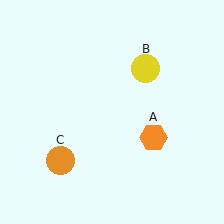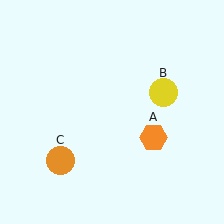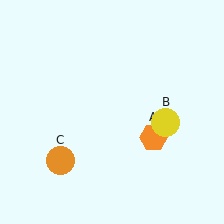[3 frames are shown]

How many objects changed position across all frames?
1 object changed position: yellow circle (object B).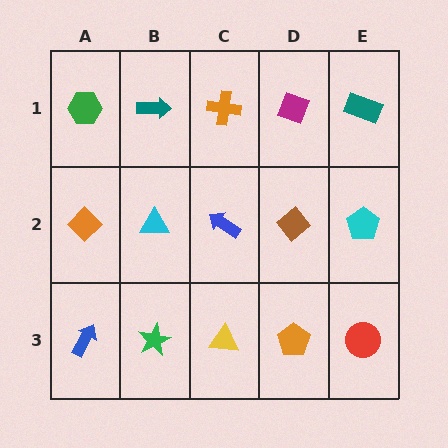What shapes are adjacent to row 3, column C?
A blue arrow (row 2, column C), a green star (row 3, column B), an orange pentagon (row 3, column D).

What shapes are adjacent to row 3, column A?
An orange diamond (row 2, column A), a green star (row 3, column B).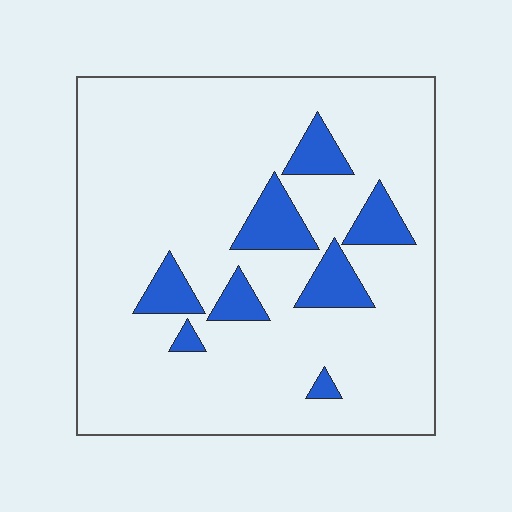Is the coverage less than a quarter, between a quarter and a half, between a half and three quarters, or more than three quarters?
Less than a quarter.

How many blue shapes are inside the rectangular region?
8.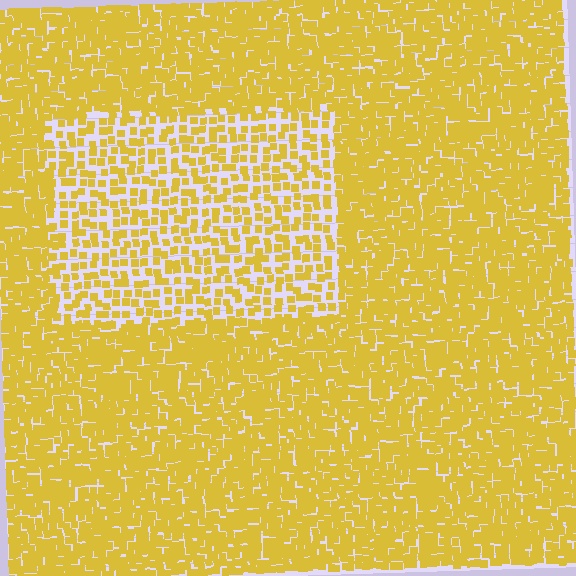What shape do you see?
I see a rectangle.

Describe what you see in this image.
The image contains small yellow elements arranged at two different densities. A rectangle-shaped region is visible where the elements are less densely packed than the surrounding area.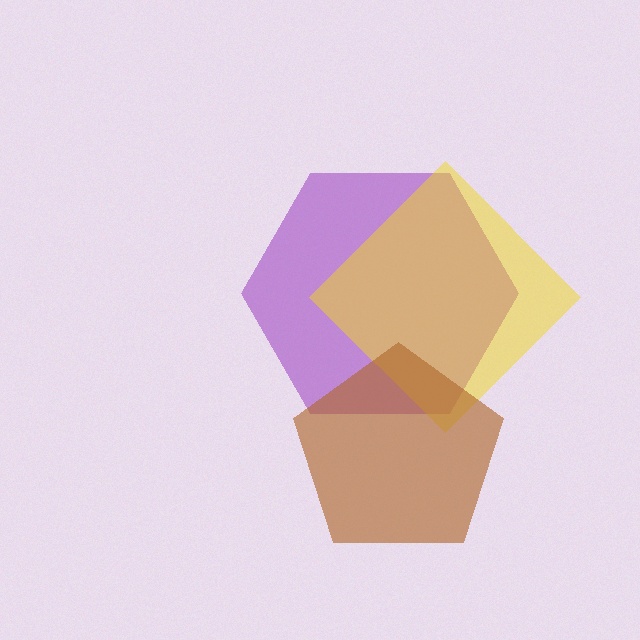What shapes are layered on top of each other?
The layered shapes are: a purple hexagon, a yellow diamond, a brown pentagon.